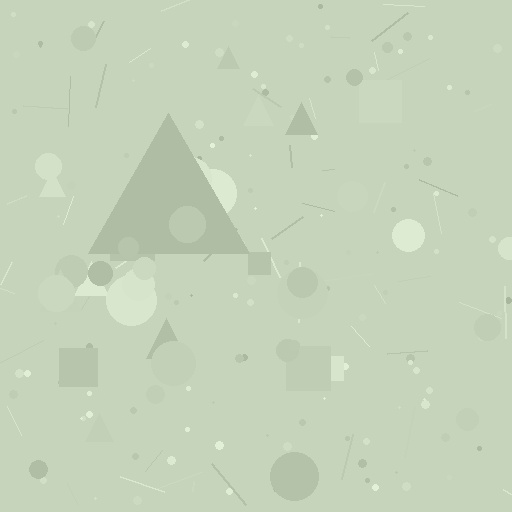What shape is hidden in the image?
A triangle is hidden in the image.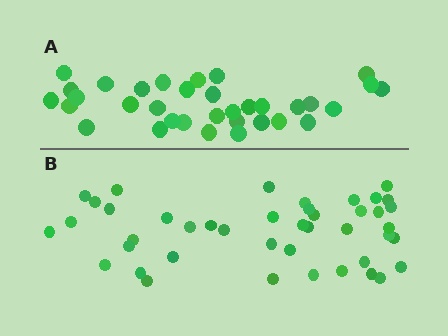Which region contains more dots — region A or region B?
Region B (the bottom region) has more dots.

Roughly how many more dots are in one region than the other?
Region B has roughly 8 or so more dots than region A.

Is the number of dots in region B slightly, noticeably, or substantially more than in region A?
Region B has noticeably more, but not dramatically so. The ratio is roughly 1.3 to 1.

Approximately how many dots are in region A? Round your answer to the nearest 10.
About 30 dots. (The exact count is 34, which rounds to 30.)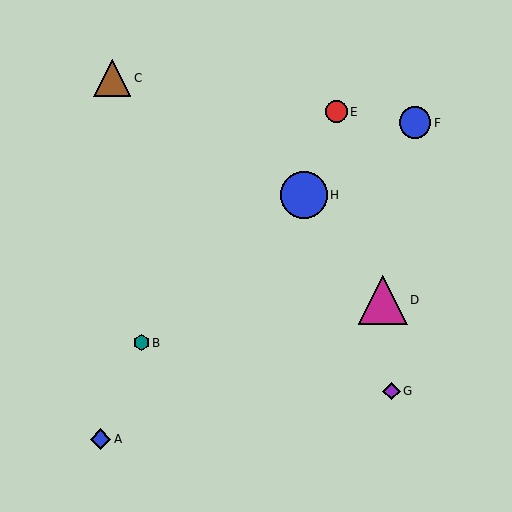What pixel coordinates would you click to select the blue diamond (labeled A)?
Click at (101, 439) to select the blue diamond A.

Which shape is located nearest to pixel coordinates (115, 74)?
The brown triangle (labeled C) at (112, 78) is nearest to that location.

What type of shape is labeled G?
Shape G is a purple diamond.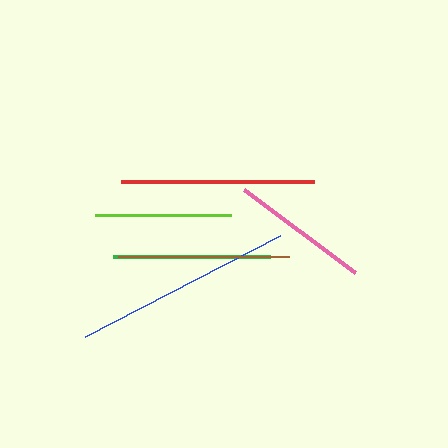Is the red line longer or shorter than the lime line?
The red line is longer than the lime line.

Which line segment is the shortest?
The lime line is the shortest at approximately 136 pixels.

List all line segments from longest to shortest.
From longest to shortest: blue, red, brown, green, pink, lime.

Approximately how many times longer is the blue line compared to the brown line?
The blue line is approximately 1.3 times the length of the brown line.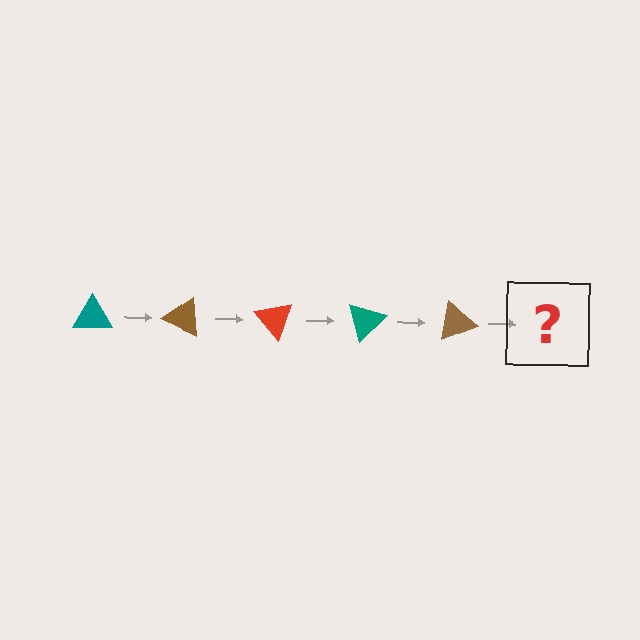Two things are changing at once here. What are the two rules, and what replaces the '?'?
The two rules are that it rotates 25 degrees each step and the color cycles through teal, brown, and red. The '?' should be a red triangle, rotated 125 degrees from the start.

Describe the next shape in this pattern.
It should be a red triangle, rotated 125 degrees from the start.